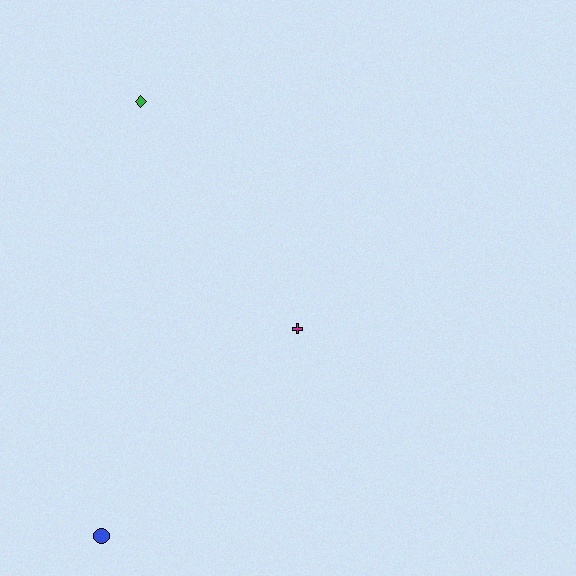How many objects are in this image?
There are 3 objects.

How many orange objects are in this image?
There are no orange objects.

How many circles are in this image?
There is 1 circle.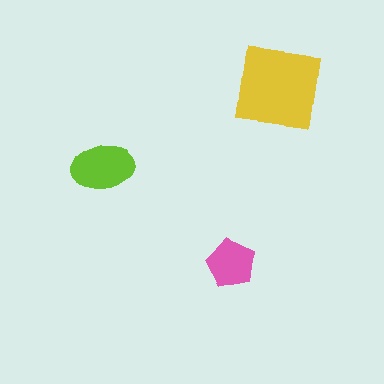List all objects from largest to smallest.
The yellow square, the lime ellipse, the pink pentagon.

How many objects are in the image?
There are 3 objects in the image.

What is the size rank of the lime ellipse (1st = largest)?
2nd.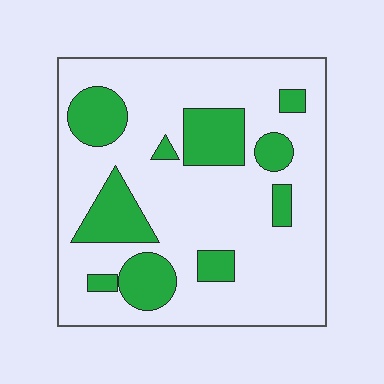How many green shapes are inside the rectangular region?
10.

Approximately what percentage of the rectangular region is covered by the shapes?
Approximately 25%.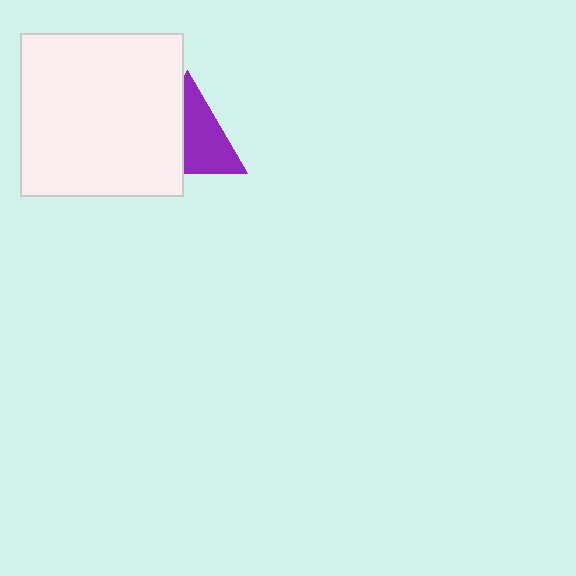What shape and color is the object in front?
The object in front is a white square.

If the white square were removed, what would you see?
You would see the complete purple triangle.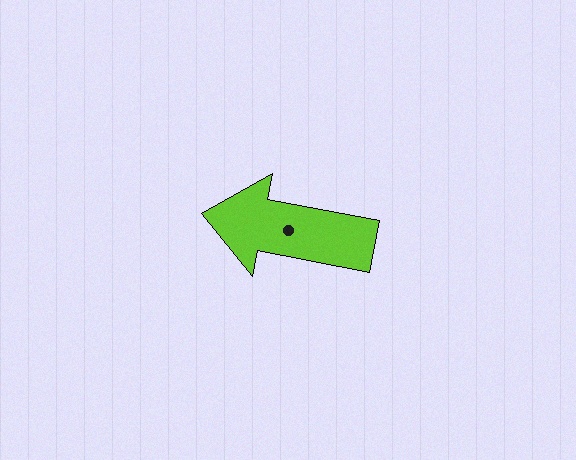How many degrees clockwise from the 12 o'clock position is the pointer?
Approximately 281 degrees.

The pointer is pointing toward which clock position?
Roughly 9 o'clock.